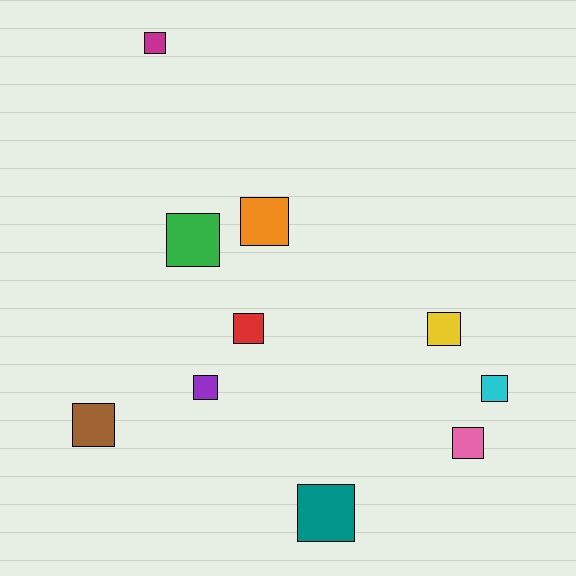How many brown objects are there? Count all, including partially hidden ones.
There is 1 brown object.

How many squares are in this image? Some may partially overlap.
There are 10 squares.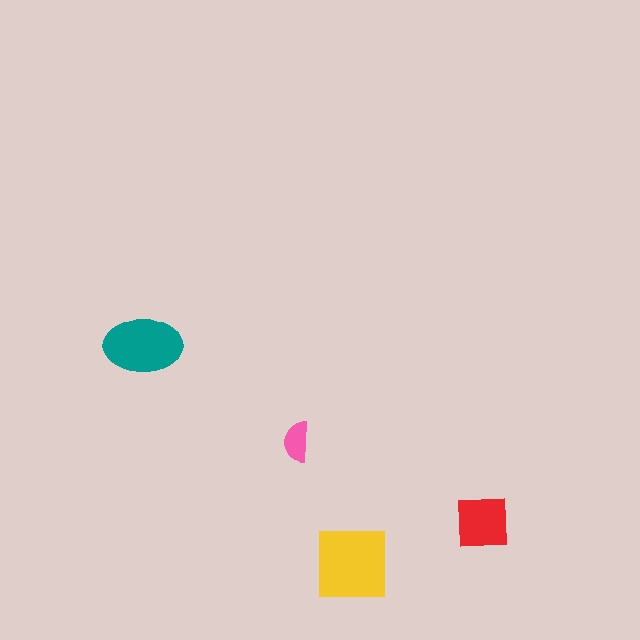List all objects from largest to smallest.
The yellow square, the teal ellipse, the red square, the pink semicircle.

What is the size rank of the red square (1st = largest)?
3rd.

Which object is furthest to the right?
The red square is rightmost.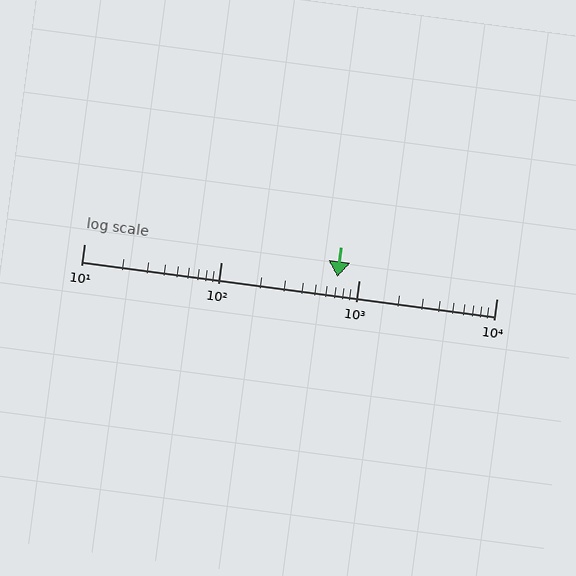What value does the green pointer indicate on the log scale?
The pointer indicates approximately 700.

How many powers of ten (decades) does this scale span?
The scale spans 3 decades, from 10 to 10000.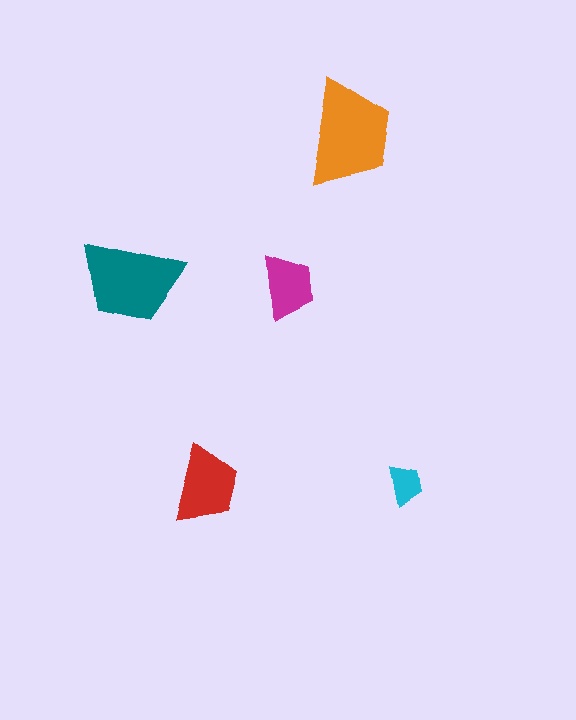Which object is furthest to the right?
The cyan trapezoid is rightmost.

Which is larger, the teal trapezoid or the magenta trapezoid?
The teal one.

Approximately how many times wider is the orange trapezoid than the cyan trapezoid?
About 2.5 times wider.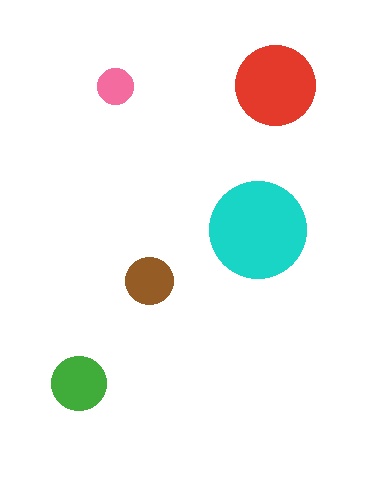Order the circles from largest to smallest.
the cyan one, the red one, the green one, the brown one, the pink one.